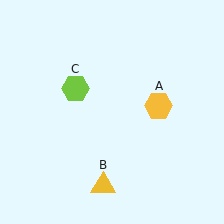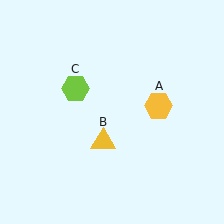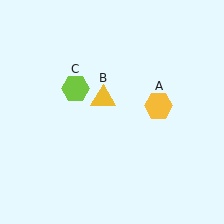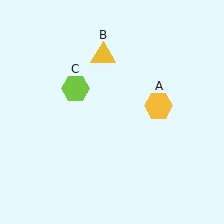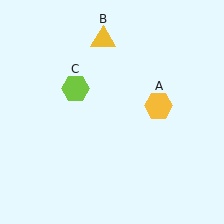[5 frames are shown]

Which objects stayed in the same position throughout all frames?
Yellow hexagon (object A) and lime hexagon (object C) remained stationary.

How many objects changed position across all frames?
1 object changed position: yellow triangle (object B).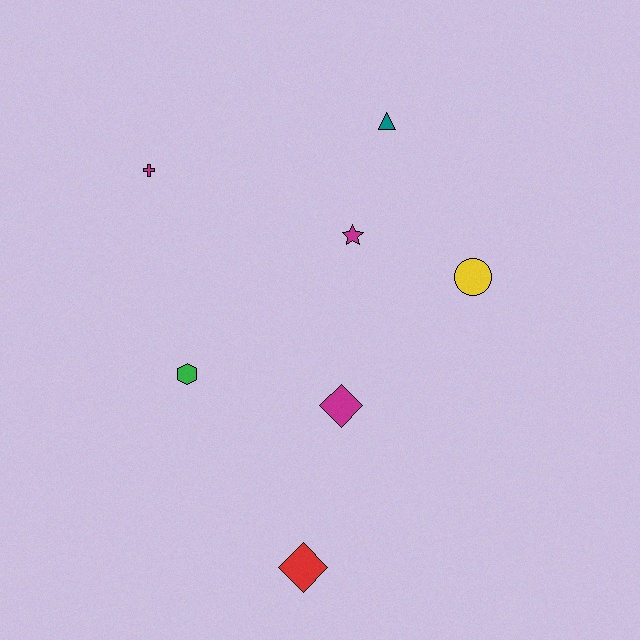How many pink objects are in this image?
There are no pink objects.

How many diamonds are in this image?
There are 2 diamonds.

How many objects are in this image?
There are 7 objects.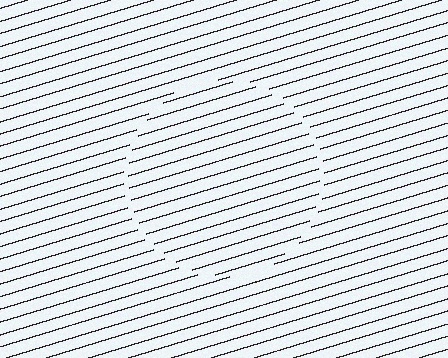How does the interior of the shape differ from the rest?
The interior of the shape contains the same grating, shifted by half a period — the contour is defined by the phase discontinuity where line-ends from the inner and outer gratings abut.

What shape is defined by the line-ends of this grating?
An illusory circle. The interior of the shape contains the same grating, shifted by half a period — the contour is defined by the phase discontinuity where line-ends from the inner and outer gratings abut.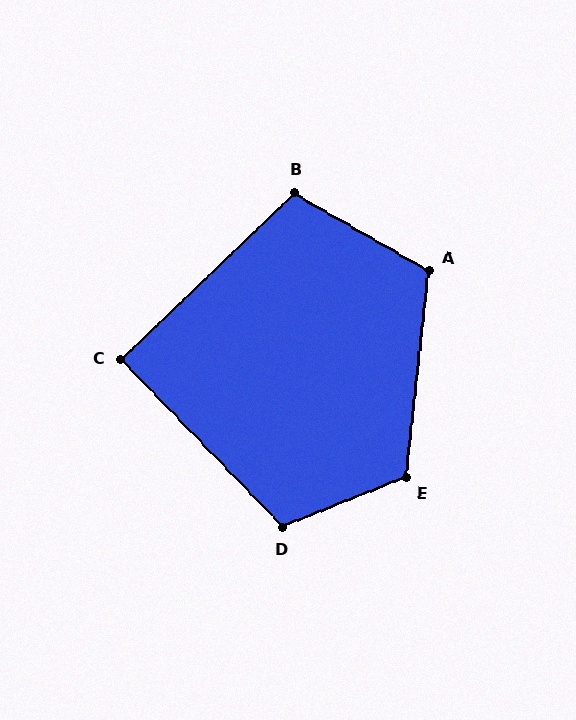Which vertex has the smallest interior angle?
C, at approximately 90 degrees.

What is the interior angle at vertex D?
Approximately 112 degrees (obtuse).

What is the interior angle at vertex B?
Approximately 106 degrees (obtuse).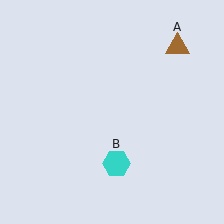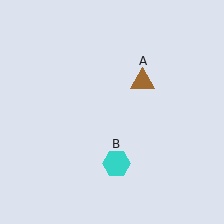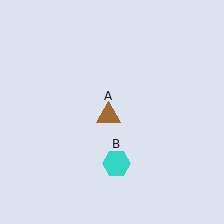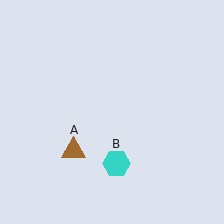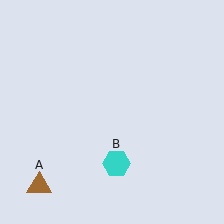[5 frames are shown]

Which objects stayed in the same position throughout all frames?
Cyan hexagon (object B) remained stationary.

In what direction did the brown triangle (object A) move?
The brown triangle (object A) moved down and to the left.